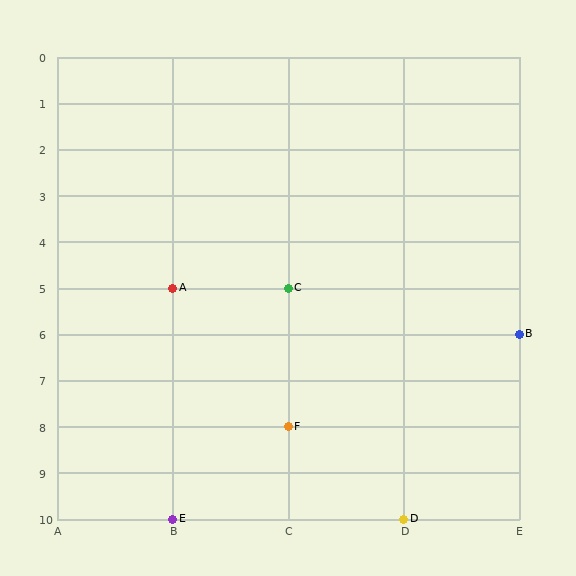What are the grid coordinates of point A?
Point A is at grid coordinates (B, 5).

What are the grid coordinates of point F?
Point F is at grid coordinates (C, 8).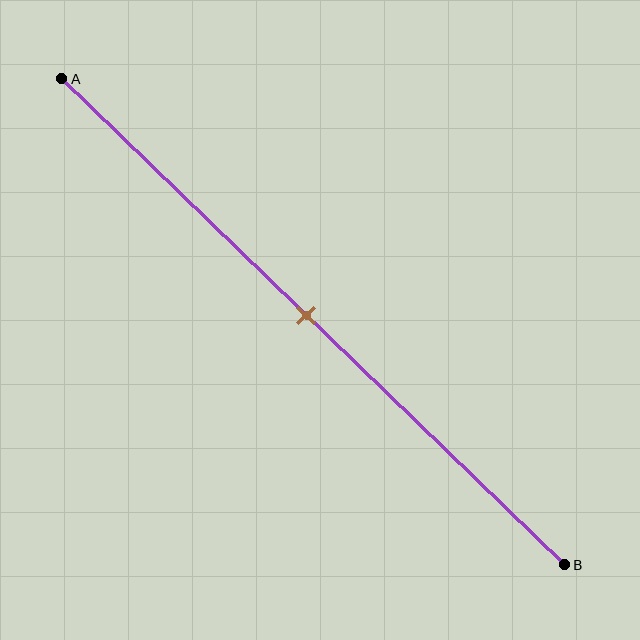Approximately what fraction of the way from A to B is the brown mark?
The brown mark is approximately 50% of the way from A to B.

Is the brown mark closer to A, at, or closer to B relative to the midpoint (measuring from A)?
The brown mark is approximately at the midpoint of segment AB.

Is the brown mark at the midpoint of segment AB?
Yes, the mark is approximately at the midpoint.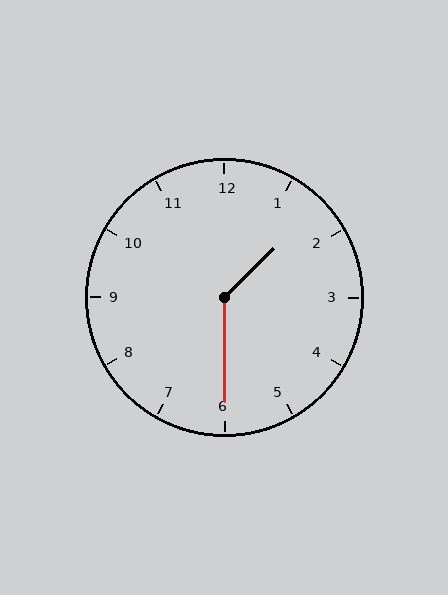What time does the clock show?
1:30.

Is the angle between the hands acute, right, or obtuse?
It is obtuse.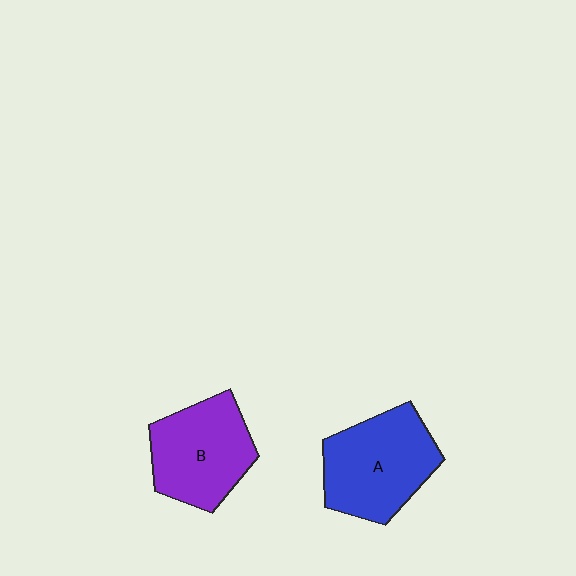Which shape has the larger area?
Shape A (blue).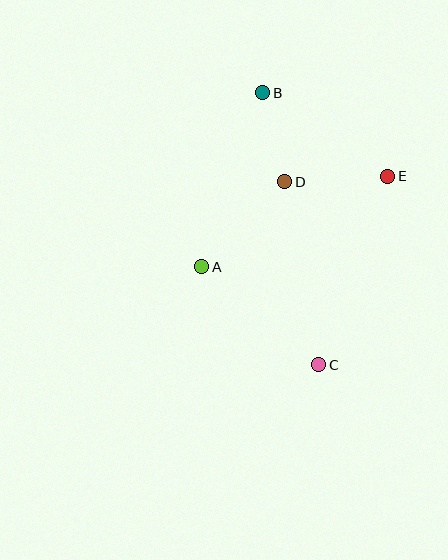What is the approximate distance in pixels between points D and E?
The distance between D and E is approximately 103 pixels.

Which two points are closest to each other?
Points B and D are closest to each other.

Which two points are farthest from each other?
Points B and C are farthest from each other.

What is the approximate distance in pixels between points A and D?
The distance between A and D is approximately 119 pixels.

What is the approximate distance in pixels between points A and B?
The distance between A and B is approximately 185 pixels.